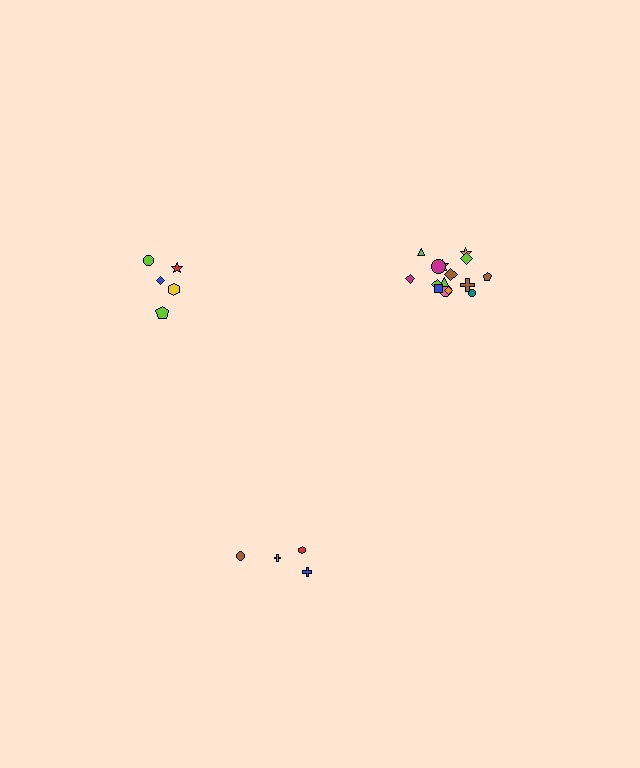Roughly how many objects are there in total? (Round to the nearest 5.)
Roughly 25 objects in total.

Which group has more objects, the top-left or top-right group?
The top-right group.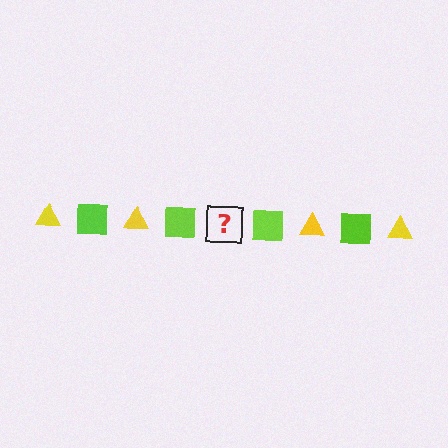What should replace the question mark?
The question mark should be replaced with a yellow triangle.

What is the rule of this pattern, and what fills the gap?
The rule is that the pattern alternates between yellow triangle and lime square. The gap should be filled with a yellow triangle.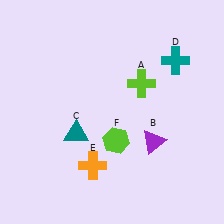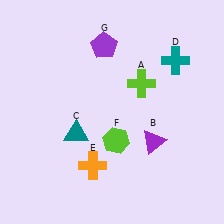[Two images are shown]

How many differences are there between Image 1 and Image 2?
There is 1 difference between the two images.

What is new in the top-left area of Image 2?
A purple pentagon (G) was added in the top-left area of Image 2.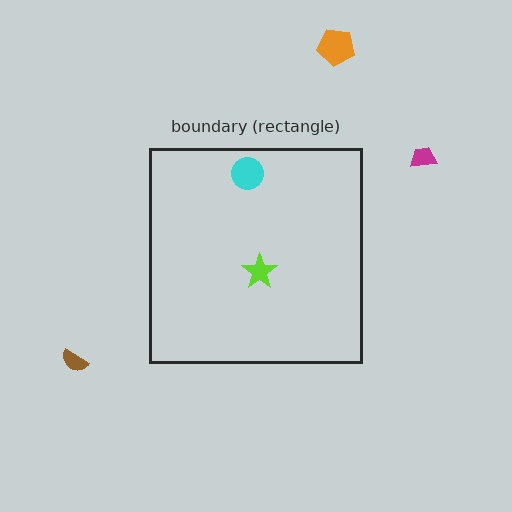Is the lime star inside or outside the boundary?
Inside.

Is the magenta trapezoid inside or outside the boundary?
Outside.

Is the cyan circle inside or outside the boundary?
Inside.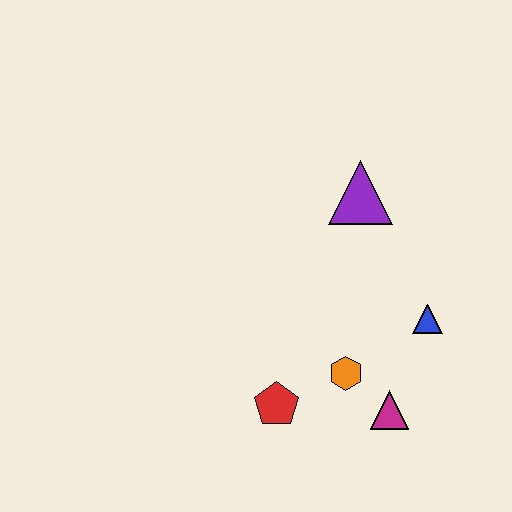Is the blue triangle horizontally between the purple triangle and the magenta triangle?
No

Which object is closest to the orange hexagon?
The magenta triangle is closest to the orange hexagon.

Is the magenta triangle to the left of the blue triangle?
Yes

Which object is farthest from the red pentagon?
The purple triangle is farthest from the red pentagon.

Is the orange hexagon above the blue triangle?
No